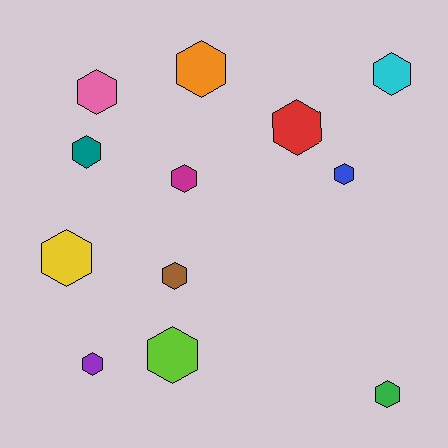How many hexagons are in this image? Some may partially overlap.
There are 12 hexagons.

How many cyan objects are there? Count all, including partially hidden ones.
There is 1 cyan object.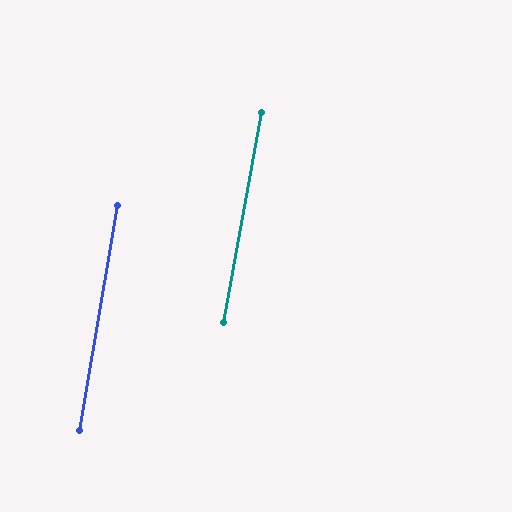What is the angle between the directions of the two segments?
Approximately 1 degree.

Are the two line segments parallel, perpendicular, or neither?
Parallel — their directions differ by only 0.6°.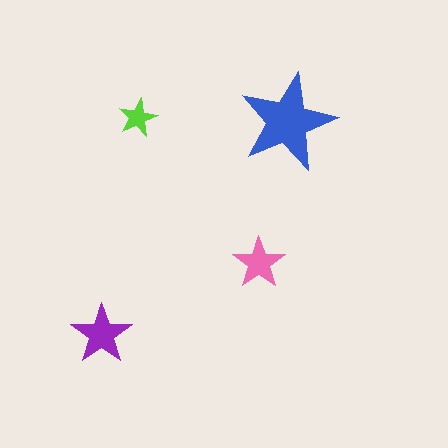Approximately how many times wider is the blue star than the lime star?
About 2.5 times wider.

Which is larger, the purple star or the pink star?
The purple one.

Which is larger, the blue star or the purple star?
The blue one.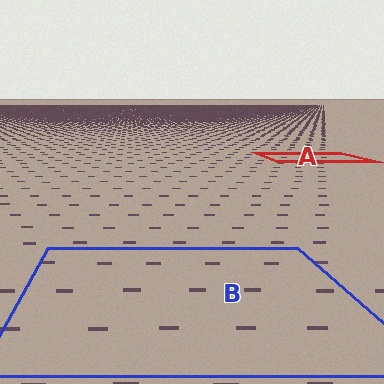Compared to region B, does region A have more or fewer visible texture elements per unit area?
Region A has more texture elements per unit area — they are packed more densely because it is farther away.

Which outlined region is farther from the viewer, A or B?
Region A is farther from the viewer — the texture elements inside it appear smaller and more densely packed.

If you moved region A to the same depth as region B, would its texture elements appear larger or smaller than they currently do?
They would appear larger. At a closer depth, the same texture elements are projected at a bigger on-screen size.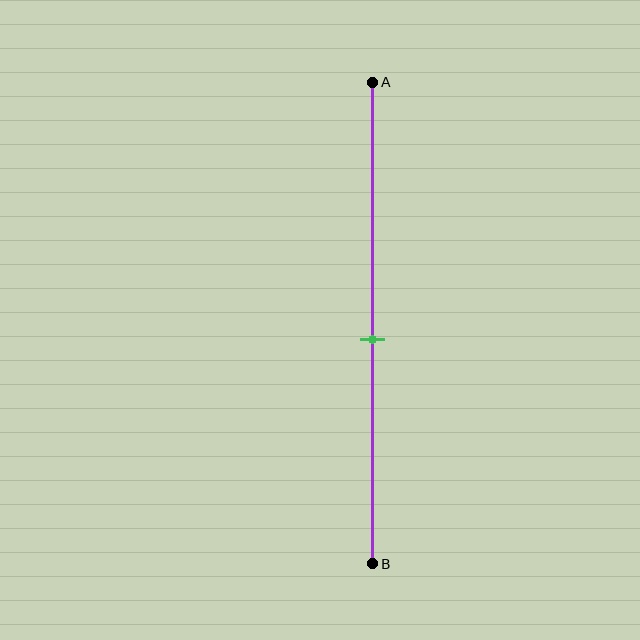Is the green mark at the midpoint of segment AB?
No, the mark is at about 55% from A, not at the 50% midpoint.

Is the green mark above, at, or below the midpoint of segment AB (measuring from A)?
The green mark is below the midpoint of segment AB.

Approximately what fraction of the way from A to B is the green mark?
The green mark is approximately 55% of the way from A to B.